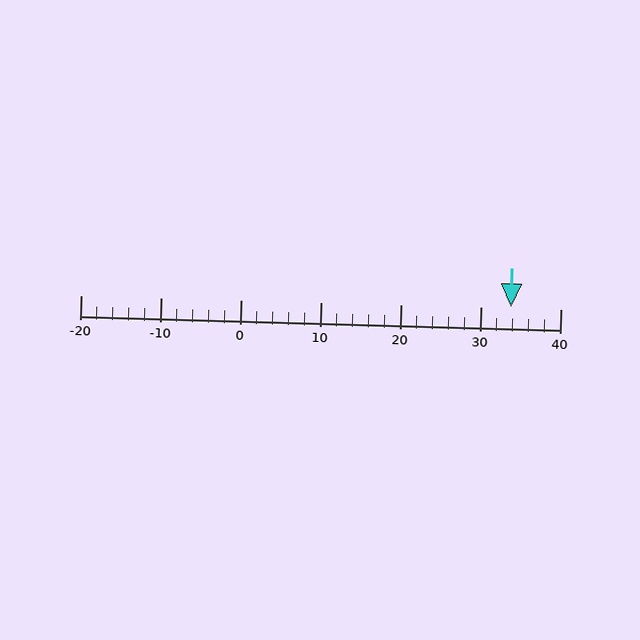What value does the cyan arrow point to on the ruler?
The cyan arrow points to approximately 34.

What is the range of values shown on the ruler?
The ruler shows values from -20 to 40.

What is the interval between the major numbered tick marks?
The major tick marks are spaced 10 units apart.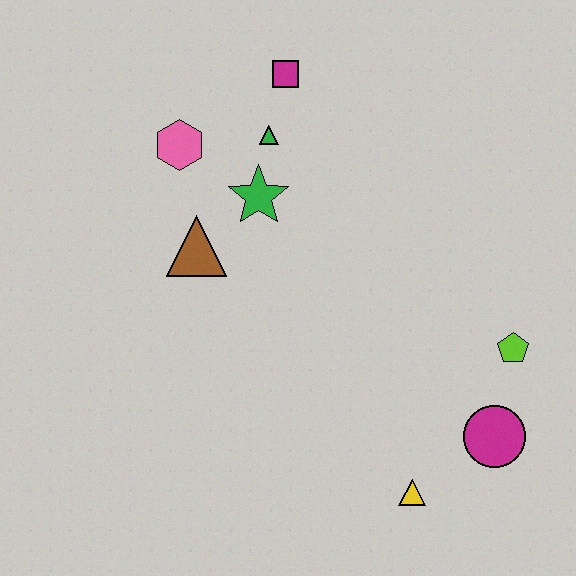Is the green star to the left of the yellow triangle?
Yes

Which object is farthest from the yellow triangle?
The magenta square is farthest from the yellow triangle.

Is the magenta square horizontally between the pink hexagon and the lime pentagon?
Yes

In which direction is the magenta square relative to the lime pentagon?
The magenta square is above the lime pentagon.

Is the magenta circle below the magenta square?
Yes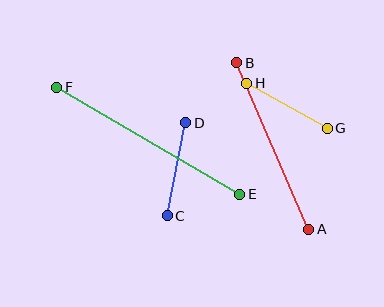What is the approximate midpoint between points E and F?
The midpoint is at approximately (148, 141) pixels.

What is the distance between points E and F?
The distance is approximately 212 pixels.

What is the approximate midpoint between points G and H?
The midpoint is at approximately (287, 106) pixels.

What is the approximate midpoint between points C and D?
The midpoint is at approximately (177, 169) pixels.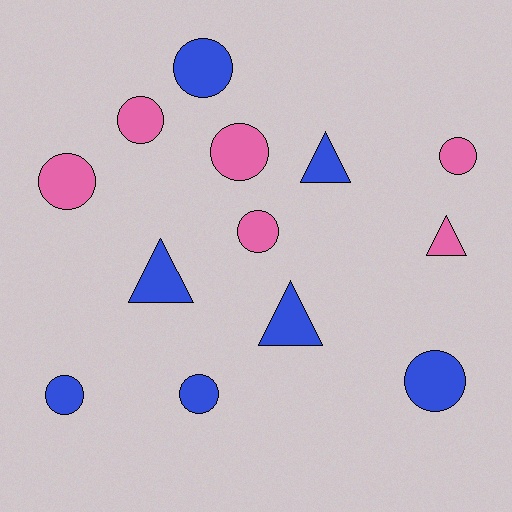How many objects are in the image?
There are 13 objects.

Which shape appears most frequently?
Circle, with 9 objects.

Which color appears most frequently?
Blue, with 7 objects.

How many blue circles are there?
There are 4 blue circles.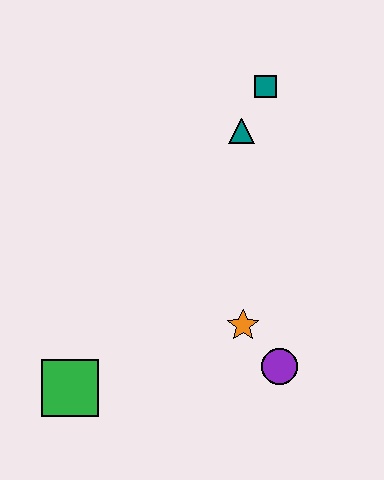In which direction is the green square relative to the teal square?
The green square is below the teal square.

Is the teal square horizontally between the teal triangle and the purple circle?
Yes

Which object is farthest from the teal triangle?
The green square is farthest from the teal triangle.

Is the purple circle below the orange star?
Yes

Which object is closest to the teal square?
The teal triangle is closest to the teal square.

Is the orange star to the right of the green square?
Yes